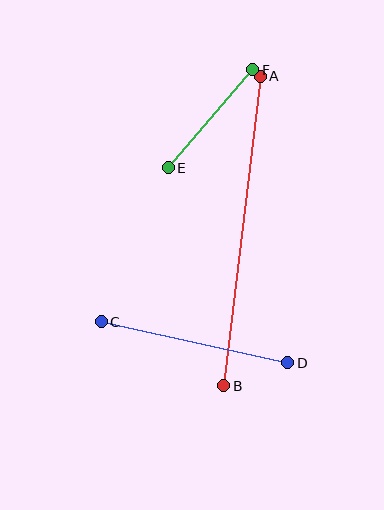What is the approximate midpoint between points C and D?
The midpoint is at approximately (194, 342) pixels.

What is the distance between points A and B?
The distance is approximately 312 pixels.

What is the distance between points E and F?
The distance is approximately 129 pixels.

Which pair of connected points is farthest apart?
Points A and B are farthest apart.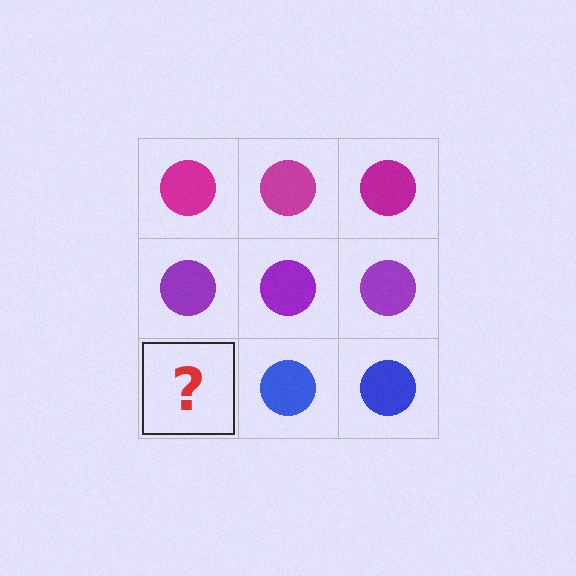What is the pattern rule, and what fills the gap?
The rule is that each row has a consistent color. The gap should be filled with a blue circle.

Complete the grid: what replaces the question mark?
The question mark should be replaced with a blue circle.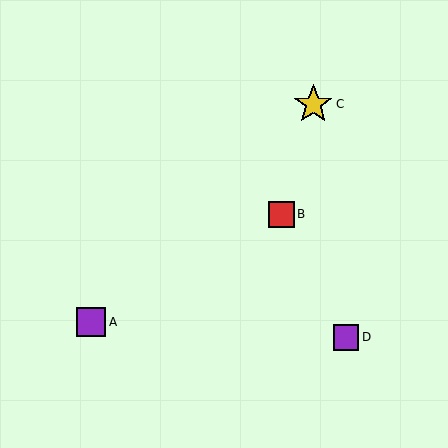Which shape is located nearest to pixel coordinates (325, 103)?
The yellow star (labeled C) at (313, 104) is nearest to that location.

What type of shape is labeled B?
Shape B is a red square.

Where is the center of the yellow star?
The center of the yellow star is at (313, 104).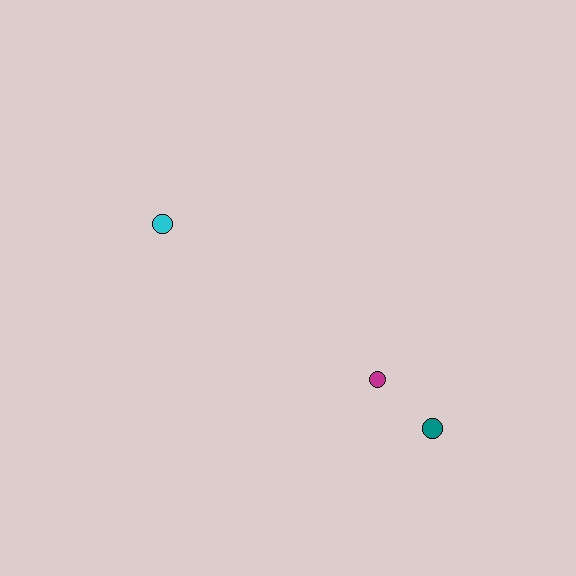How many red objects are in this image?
There are no red objects.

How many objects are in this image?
There are 3 objects.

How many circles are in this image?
There are 3 circles.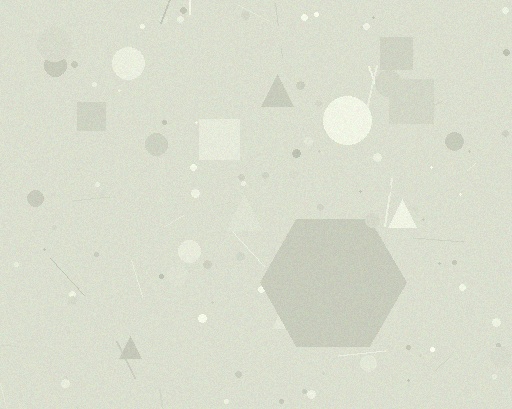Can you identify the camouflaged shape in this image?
The camouflaged shape is a hexagon.